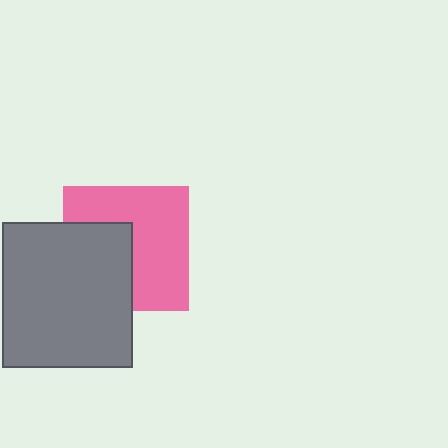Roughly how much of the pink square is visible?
About half of it is visible (roughly 60%).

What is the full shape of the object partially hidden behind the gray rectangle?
The partially hidden object is a pink square.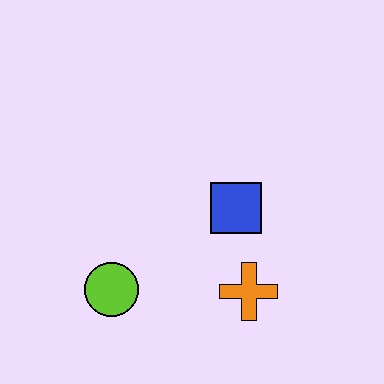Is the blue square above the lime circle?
Yes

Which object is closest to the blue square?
The orange cross is closest to the blue square.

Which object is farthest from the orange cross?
The lime circle is farthest from the orange cross.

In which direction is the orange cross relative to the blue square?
The orange cross is below the blue square.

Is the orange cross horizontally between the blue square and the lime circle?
No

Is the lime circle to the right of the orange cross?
No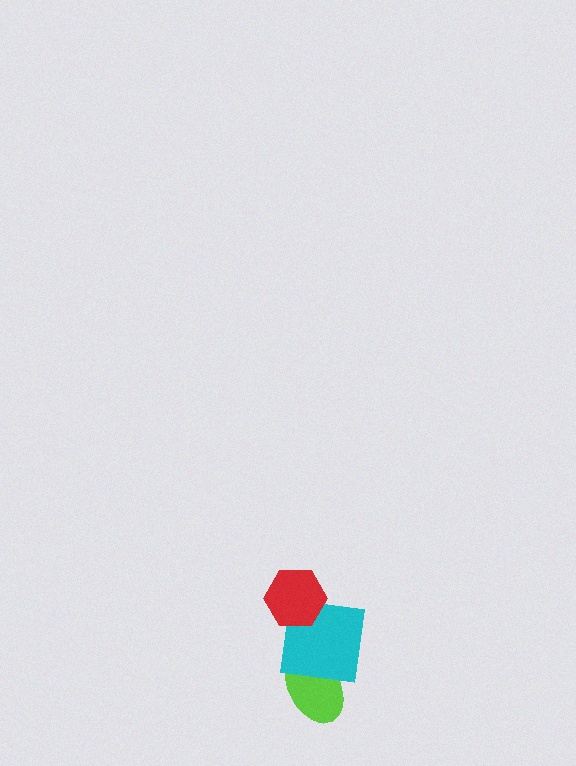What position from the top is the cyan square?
The cyan square is 2nd from the top.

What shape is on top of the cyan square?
The red hexagon is on top of the cyan square.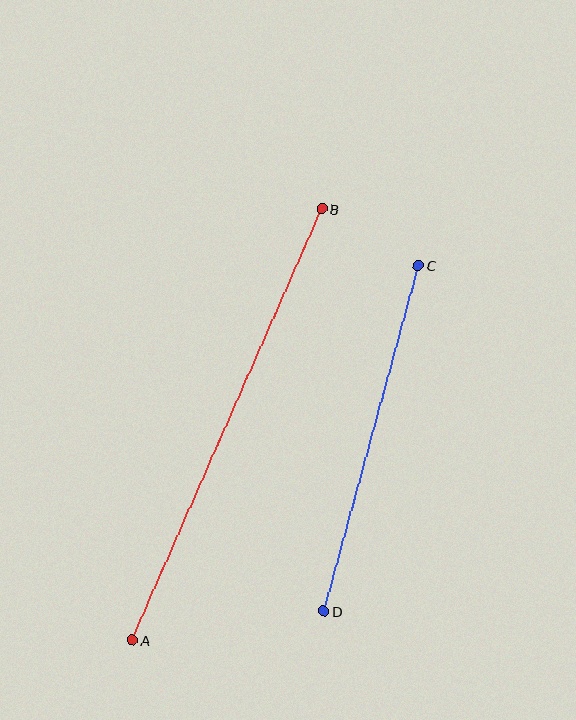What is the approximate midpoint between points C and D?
The midpoint is at approximately (371, 439) pixels.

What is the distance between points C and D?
The distance is approximately 358 pixels.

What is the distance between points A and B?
The distance is approximately 471 pixels.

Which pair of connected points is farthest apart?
Points A and B are farthest apart.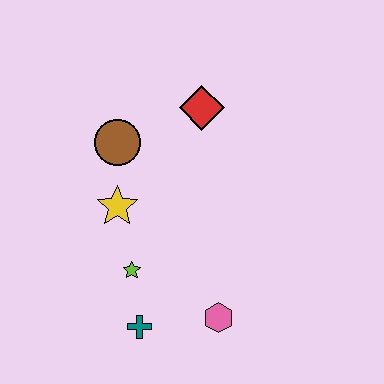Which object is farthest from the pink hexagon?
The red diamond is farthest from the pink hexagon.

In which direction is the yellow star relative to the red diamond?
The yellow star is below the red diamond.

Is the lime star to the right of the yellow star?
Yes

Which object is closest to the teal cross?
The lime star is closest to the teal cross.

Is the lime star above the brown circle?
No